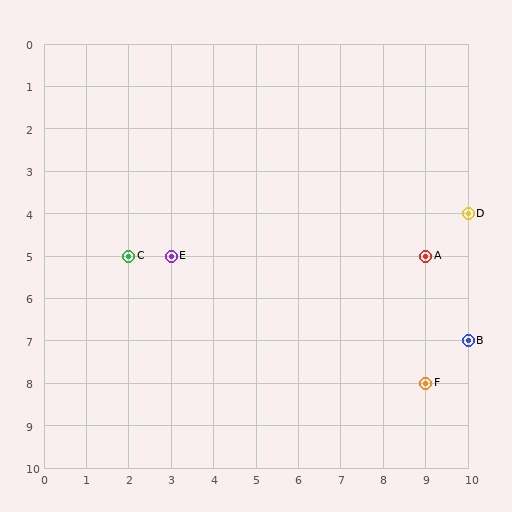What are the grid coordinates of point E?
Point E is at grid coordinates (3, 5).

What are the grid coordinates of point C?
Point C is at grid coordinates (2, 5).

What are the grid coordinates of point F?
Point F is at grid coordinates (9, 8).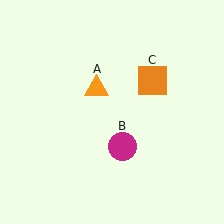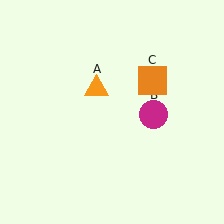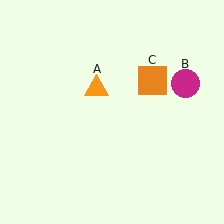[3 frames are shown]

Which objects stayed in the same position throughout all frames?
Orange triangle (object A) and orange square (object C) remained stationary.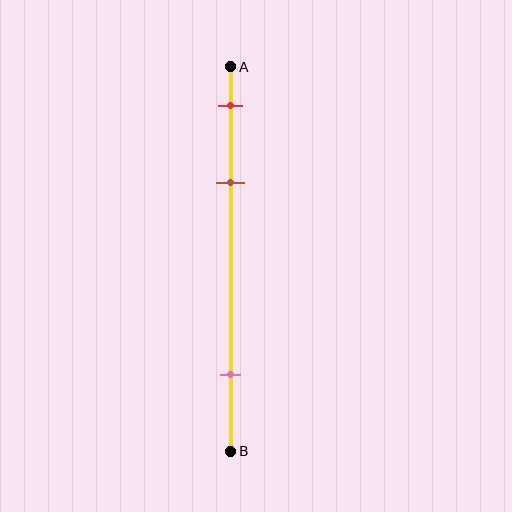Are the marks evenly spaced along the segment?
No, the marks are not evenly spaced.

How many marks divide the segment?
There are 3 marks dividing the segment.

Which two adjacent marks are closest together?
The red and brown marks are the closest adjacent pair.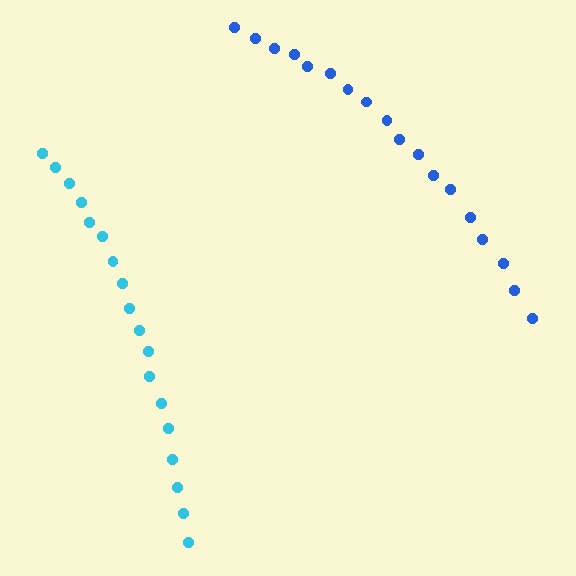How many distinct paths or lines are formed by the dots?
There are 2 distinct paths.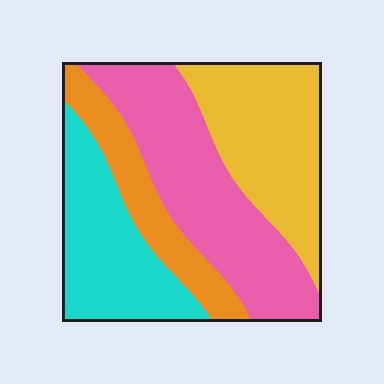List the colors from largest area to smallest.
From largest to smallest: pink, yellow, cyan, orange.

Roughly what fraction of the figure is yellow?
Yellow takes up between a quarter and a half of the figure.